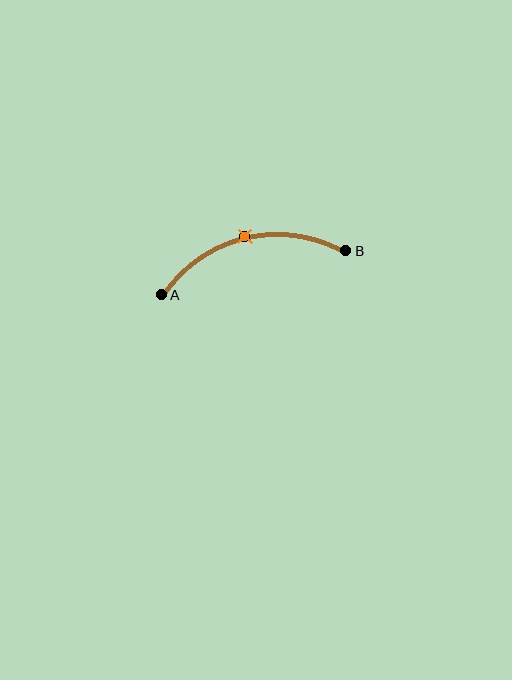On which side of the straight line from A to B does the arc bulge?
The arc bulges above the straight line connecting A and B.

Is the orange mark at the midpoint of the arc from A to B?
Yes. The orange mark lies on the arc at equal arc-length from both A and B — it is the arc midpoint.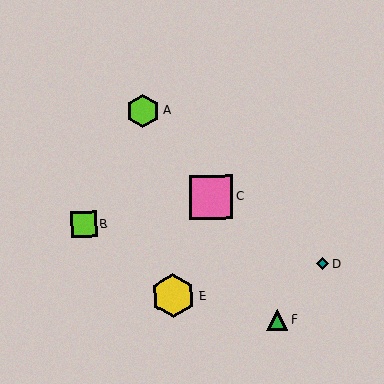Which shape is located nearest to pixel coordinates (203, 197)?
The pink square (labeled C) at (211, 197) is nearest to that location.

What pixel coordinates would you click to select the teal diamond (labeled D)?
Click at (322, 264) to select the teal diamond D.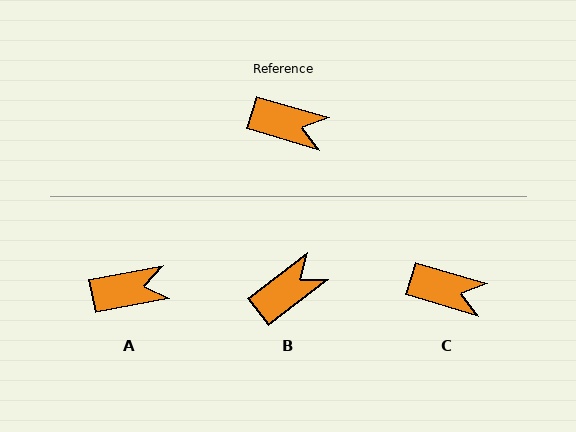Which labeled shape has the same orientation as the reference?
C.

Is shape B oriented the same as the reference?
No, it is off by about 53 degrees.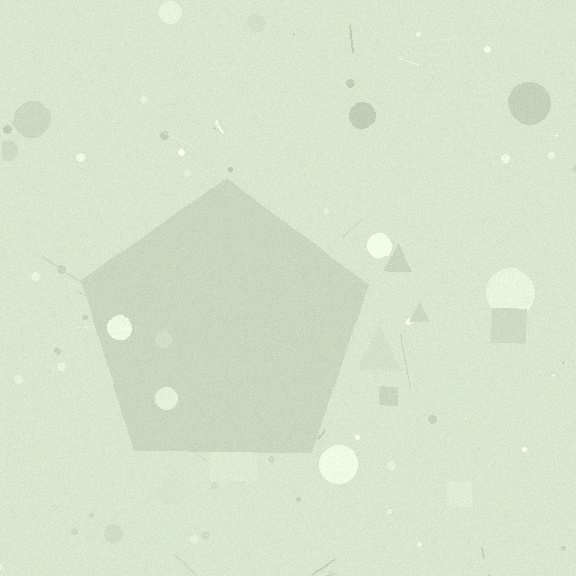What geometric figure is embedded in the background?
A pentagon is embedded in the background.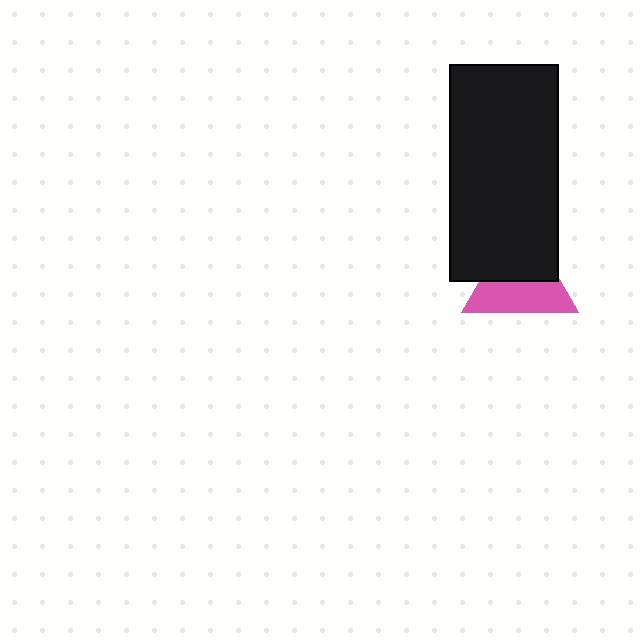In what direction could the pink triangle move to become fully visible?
The pink triangle could move down. That would shift it out from behind the black rectangle entirely.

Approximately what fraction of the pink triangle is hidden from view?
Roughly 47% of the pink triangle is hidden behind the black rectangle.